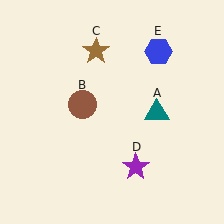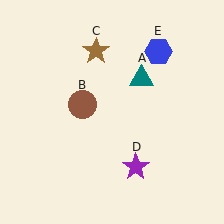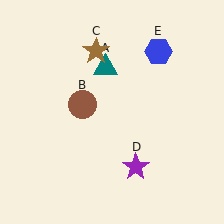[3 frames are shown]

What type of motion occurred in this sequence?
The teal triangle (object A) rotated counterclockwise around the center of the scene.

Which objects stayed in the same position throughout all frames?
Brown circle (object B) and brown star (object C) and purple star (object D) and blue hexagon (object E) remained stationary.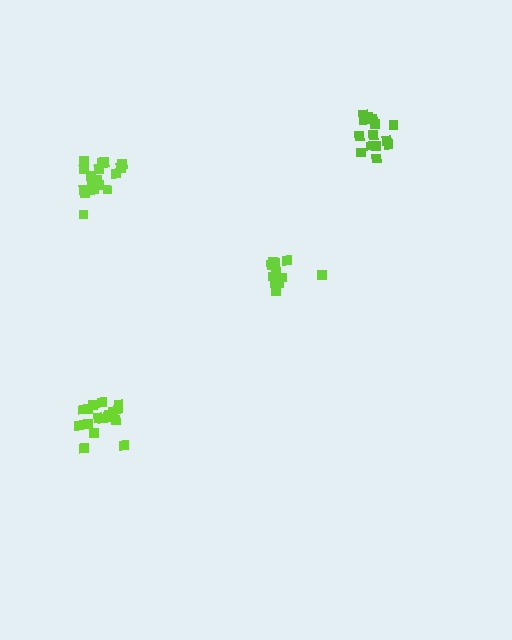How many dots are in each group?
Group 1: 17 dots, Group 2: 17 dots, Group 3: 14 dots, Group 4: 11 dots (59 total).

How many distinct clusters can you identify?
There are 4 distinct clusters.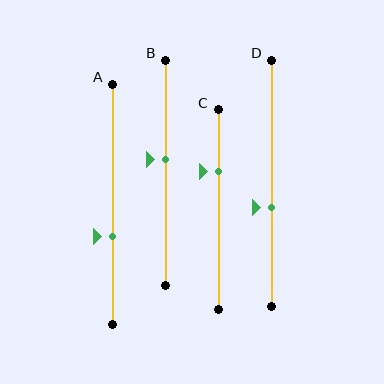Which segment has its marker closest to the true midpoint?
Segment B has its marker closest to the true midpoint.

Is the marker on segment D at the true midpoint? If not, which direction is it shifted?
No, the marker on segment D is shifted downward by about 10% of the segment length.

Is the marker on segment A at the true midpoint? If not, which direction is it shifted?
No, the marker on segment A is shifted downward by about 13% of the segment length.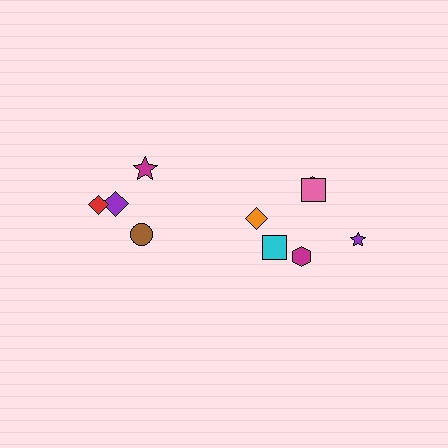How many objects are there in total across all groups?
There are 10 objects.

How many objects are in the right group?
There are 6 objects.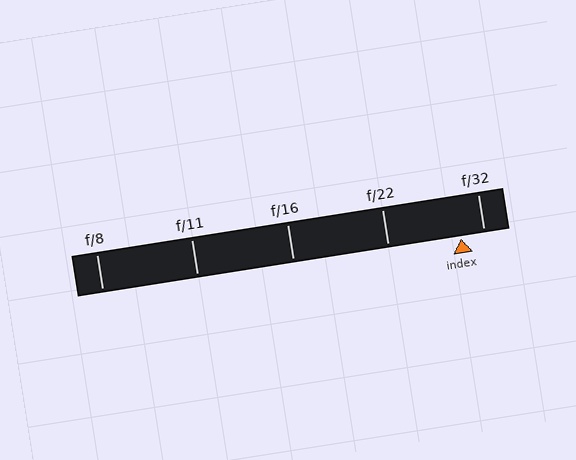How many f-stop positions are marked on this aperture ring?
There are 5 f-stop positions marked.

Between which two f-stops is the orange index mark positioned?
The index mark is between f/22 and f/32.